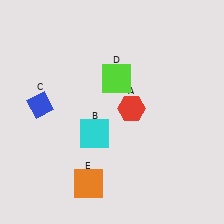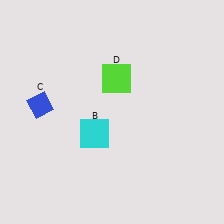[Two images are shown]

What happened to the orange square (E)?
The orange square (E) was removed in Image 2. It was in the bottom-left area of Image 1.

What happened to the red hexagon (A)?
The red hexagon (A) was removed in Image 2. It was in the top-right area of Image 1.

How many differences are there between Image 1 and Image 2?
There are 2 differences between the two images.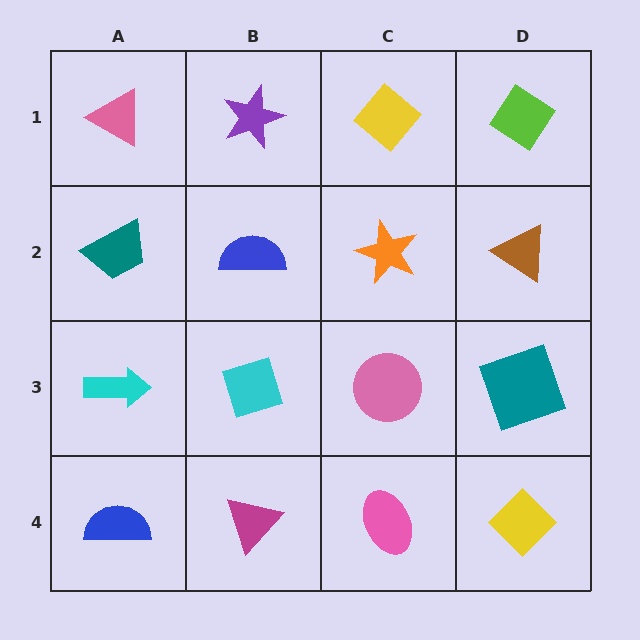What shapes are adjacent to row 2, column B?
A purple star (row 1, column B), a cyan diamond (row 3, column B), a teal trapezoid (row 2, column A), an orange star (row 2, column C).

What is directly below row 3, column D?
A yellow diamond.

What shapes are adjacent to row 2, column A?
A pink triangle (row 1, column A), a cyan arrow (row 3, column A), a blue semicircle (row 2, column B).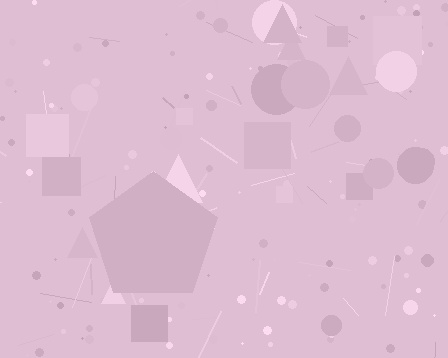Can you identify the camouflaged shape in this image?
The camouflaged shape is a pentagon.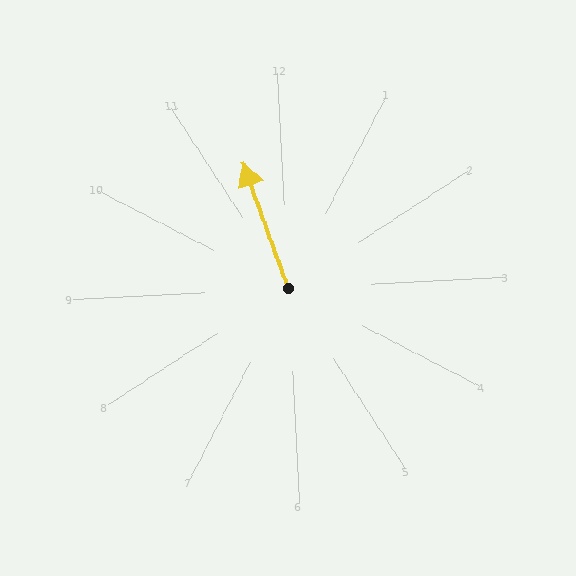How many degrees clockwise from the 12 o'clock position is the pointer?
Approximately 343 degrees.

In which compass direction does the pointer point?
North.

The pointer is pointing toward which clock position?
Roughly 11 o'clock.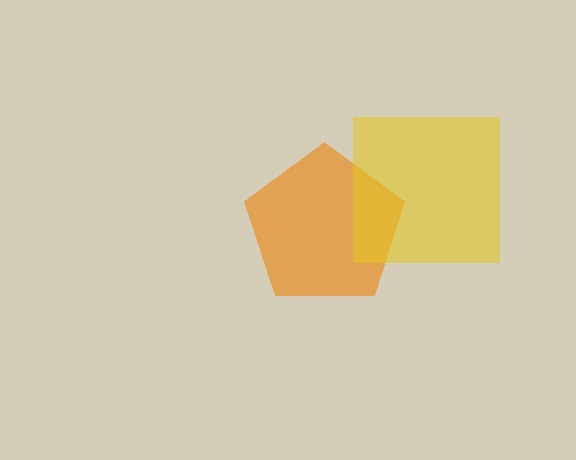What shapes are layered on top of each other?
The layered shapes are: an orange pentagon, a yellow square.